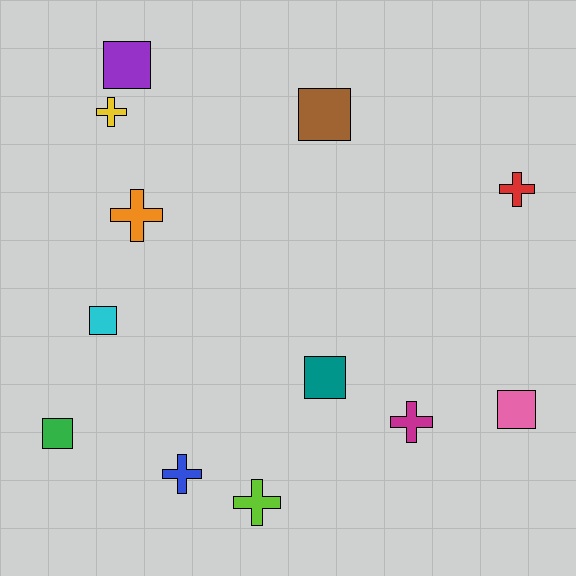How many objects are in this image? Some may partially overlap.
There are 12 objects.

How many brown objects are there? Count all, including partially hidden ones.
There is 1 brown object.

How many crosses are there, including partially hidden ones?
There are 6 crosses.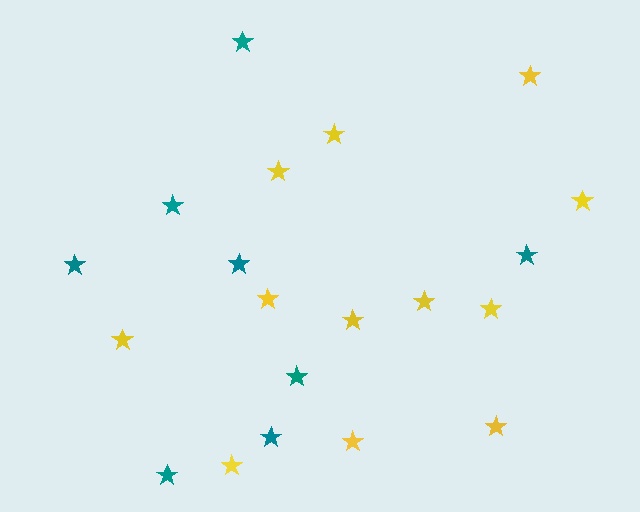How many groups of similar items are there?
There are 2 groups: one group of teal stars (8) and one group of yellow stars (12).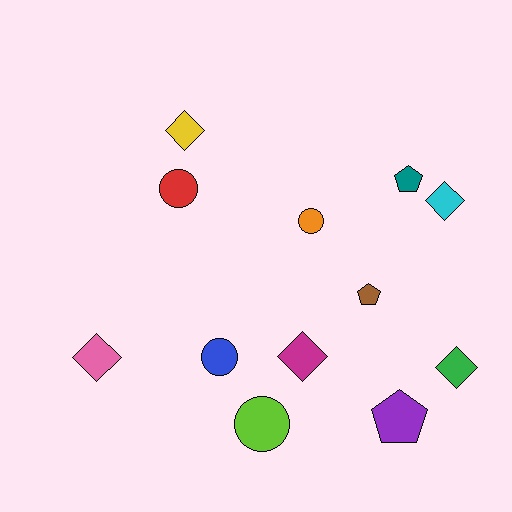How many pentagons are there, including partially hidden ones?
There are 3 pentagons.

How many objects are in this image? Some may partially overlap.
There are 12 objects.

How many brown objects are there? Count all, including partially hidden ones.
There is 1 brown object.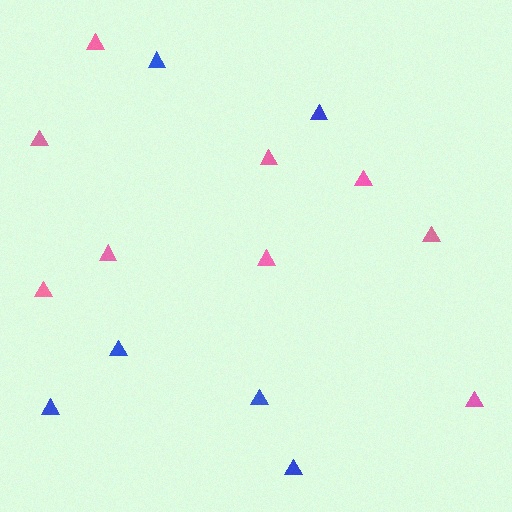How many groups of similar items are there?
There are 2 groups: one group of pink triangles (9) and one group of blue triangles (6).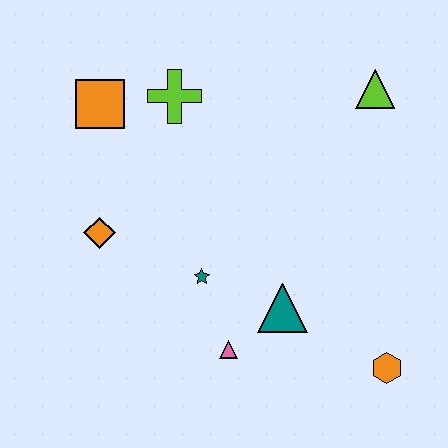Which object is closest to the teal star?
The pink triangle is closest to the teal star.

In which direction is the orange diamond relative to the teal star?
The orange diamond is to the left of the teal star.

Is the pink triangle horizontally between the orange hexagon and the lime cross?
Yes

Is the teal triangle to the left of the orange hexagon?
Yes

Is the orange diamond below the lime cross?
Yes